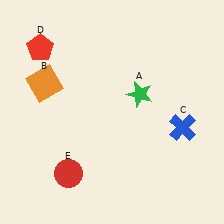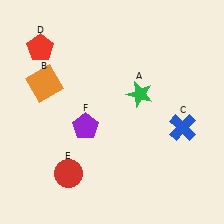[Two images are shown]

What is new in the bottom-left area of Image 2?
A purple pentagon (F) was added in the bottom-left area of Image 2.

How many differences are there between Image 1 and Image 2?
There is 1 difference between the two images.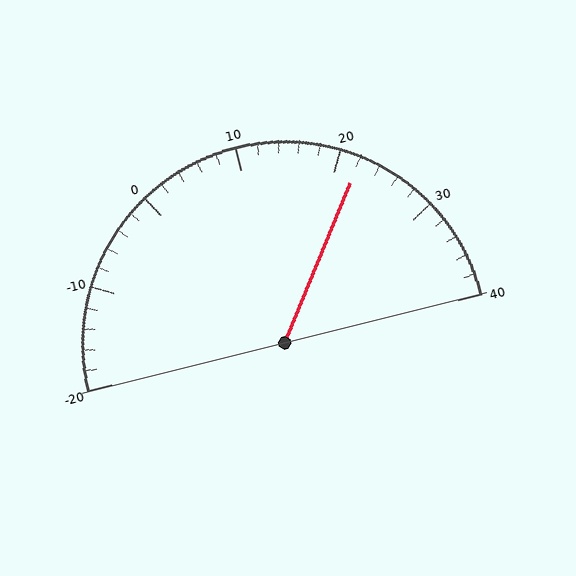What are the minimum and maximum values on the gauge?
The gauge ranges from -20 to 40.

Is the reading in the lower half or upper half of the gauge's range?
The reading is in the upper half of the range (-20 to 40).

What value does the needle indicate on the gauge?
The needle indicates approximately 22.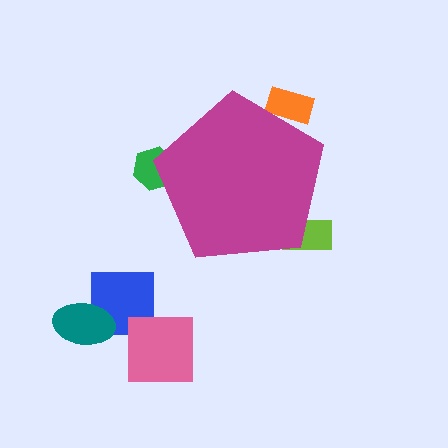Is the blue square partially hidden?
No, the blue square is fully visible.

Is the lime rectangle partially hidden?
Yes, the lime rectangle is partially hidden behind the magenta pentagon.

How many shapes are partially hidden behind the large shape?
3 shapes are partially hidden.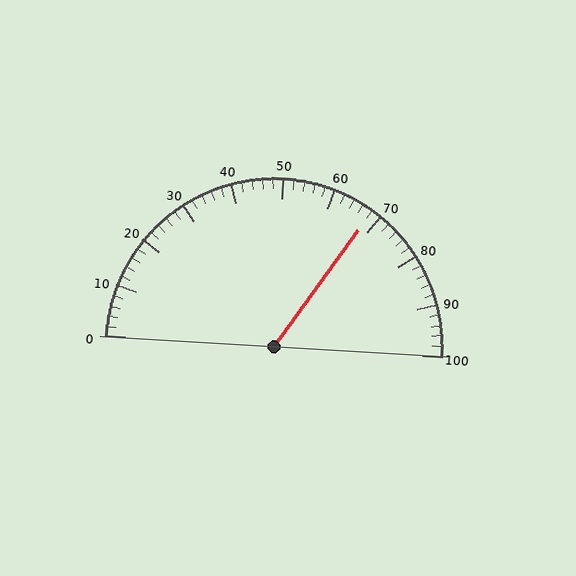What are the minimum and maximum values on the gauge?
The gauge ranges from 0 to 100.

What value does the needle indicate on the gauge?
The needle indicates approximately 68.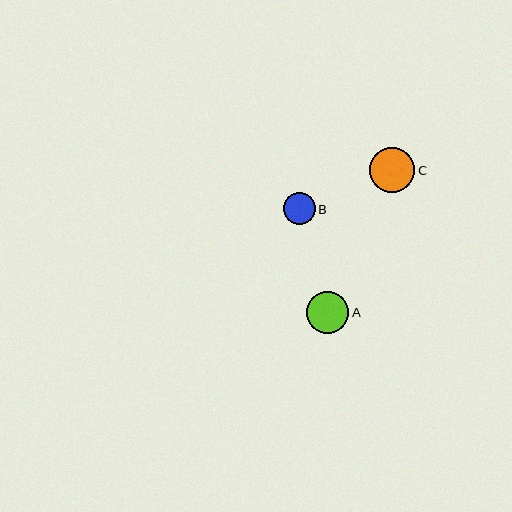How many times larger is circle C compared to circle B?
Circle C is approximately 1.4 times the size of circle B.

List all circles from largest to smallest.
From largest to smallest: C, A, B.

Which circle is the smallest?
Circle B is the smallest with a size of approximately 32 pixels.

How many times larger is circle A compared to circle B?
Circle A is approximately 1.3 times the size of circle B.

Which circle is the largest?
Circle C is the largest with a size of approximately 45 pixels.